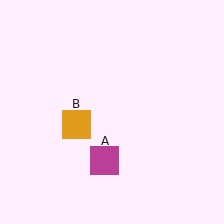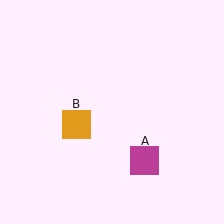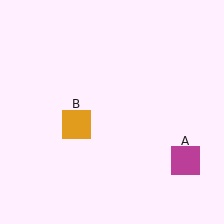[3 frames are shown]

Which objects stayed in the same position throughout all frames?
Orange square (object B) remained stationary.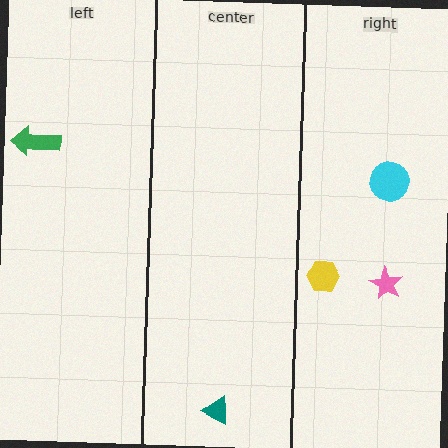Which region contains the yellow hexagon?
The right region.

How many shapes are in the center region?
1.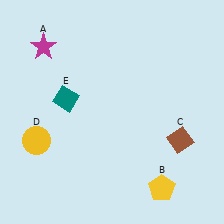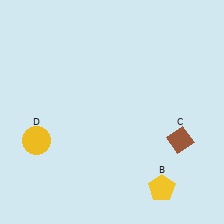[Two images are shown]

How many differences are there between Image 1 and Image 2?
There are 2 differences between the two images.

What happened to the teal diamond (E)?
The teal diamond (E) was removed in Image 2. It was in the top-left area of Image 1.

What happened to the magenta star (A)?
The magenta star (A) was removed in Image 2. It was in the top-left area of Image 1.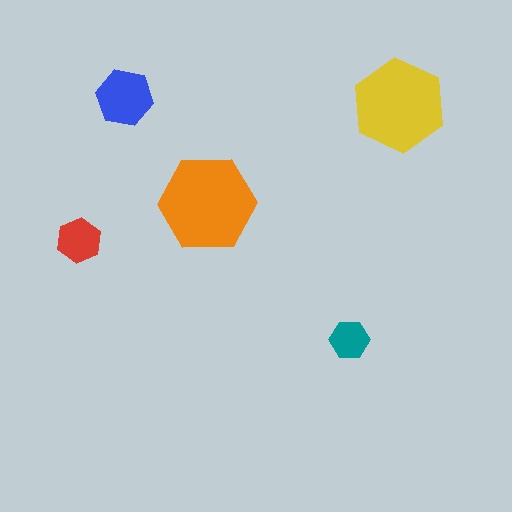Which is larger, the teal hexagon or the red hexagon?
The red one.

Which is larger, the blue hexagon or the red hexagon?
The blue one.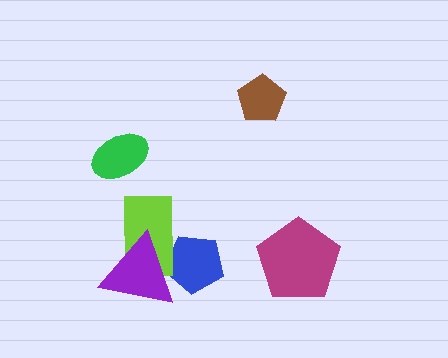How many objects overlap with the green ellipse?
0 objects overlap with the green ellipse.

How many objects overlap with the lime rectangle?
2 objects overlap with the lime rectangle.